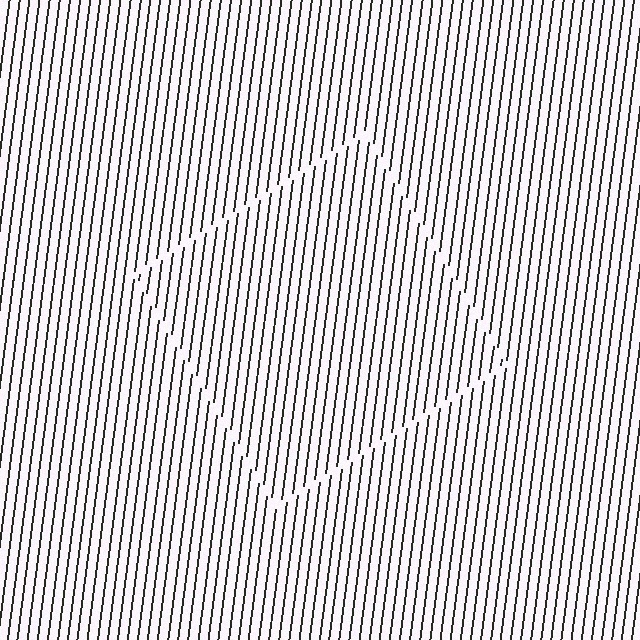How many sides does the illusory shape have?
4 sides — the line-ends trace a square.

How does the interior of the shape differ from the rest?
The interior of the shape contains the same grating, shifted by half a period — the contour is defined by the phase discontinuity where line-ends from the inner and outer gratings abut.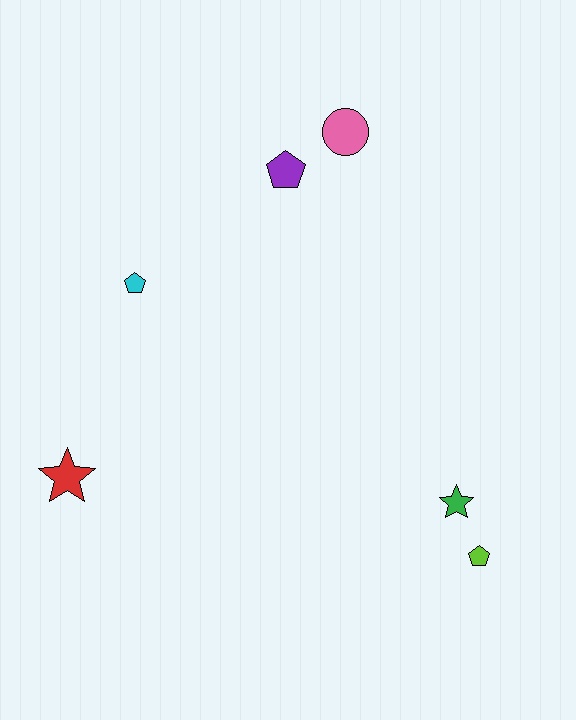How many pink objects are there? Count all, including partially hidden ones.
There is 1 pink object.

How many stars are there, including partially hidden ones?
There are 2 stars.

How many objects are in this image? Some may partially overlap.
There are 6 objects.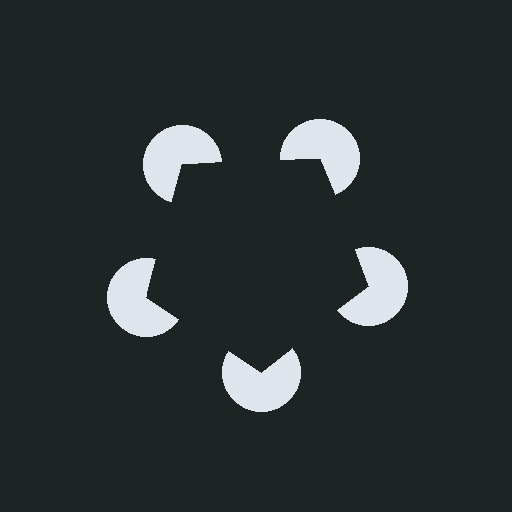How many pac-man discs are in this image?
There are 5 — one at each vertex of the illusory pentagon.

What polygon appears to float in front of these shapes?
An illusory pentagon — its edges are inferred from the aligned wedge cuts in the pac-man discs, not physically drawn.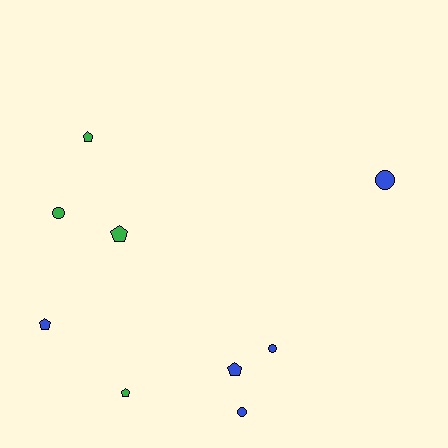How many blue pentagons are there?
There are 2 blue pentagons.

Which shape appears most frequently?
Pentagon, with 5 objects.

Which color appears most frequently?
Blue, with 5 objects.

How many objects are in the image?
There are 9 objects.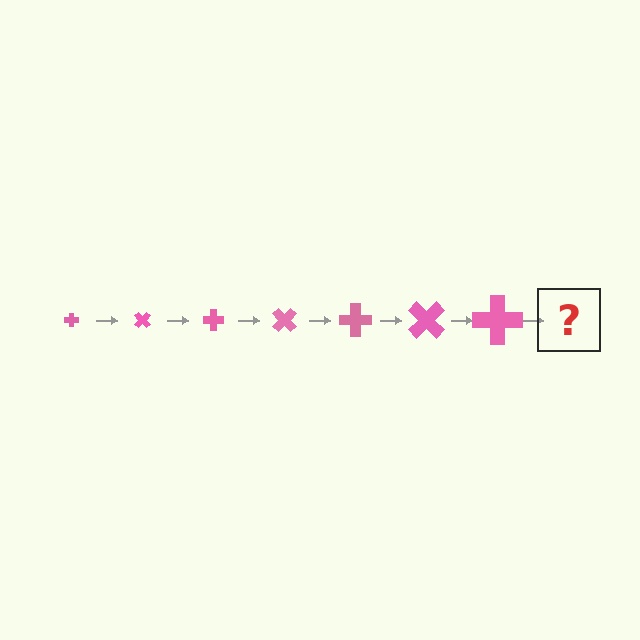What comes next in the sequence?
The next element should be a cross, larger than the previous one and rotated 315 degrees from the start.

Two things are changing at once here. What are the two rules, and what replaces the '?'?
The two rules are that the cross grows larger each step and it rotates 45 degrees each step. The '?' should be a cross, larger than the previous one and rotated 315 degrees from the start.